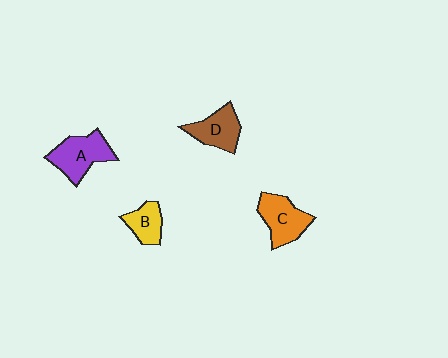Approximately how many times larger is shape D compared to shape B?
Approximately 1.4 times.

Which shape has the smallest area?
Shape B (yellow).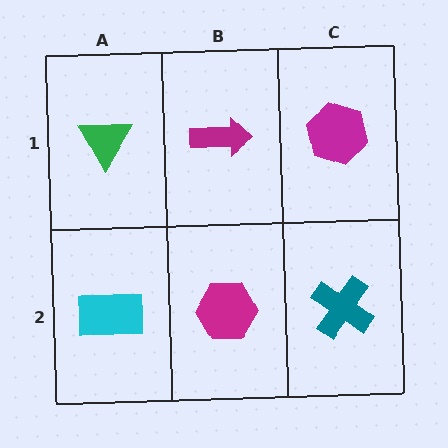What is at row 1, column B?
A magenta arrow.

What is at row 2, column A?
A cyan rectangle.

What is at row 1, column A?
A green triangle.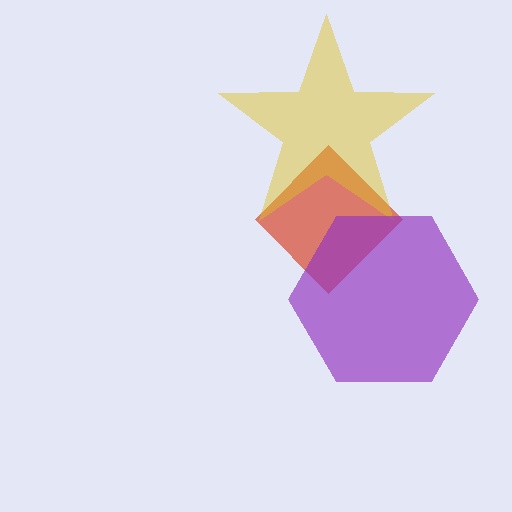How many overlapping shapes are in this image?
There are 3 overlapping shapes in the image.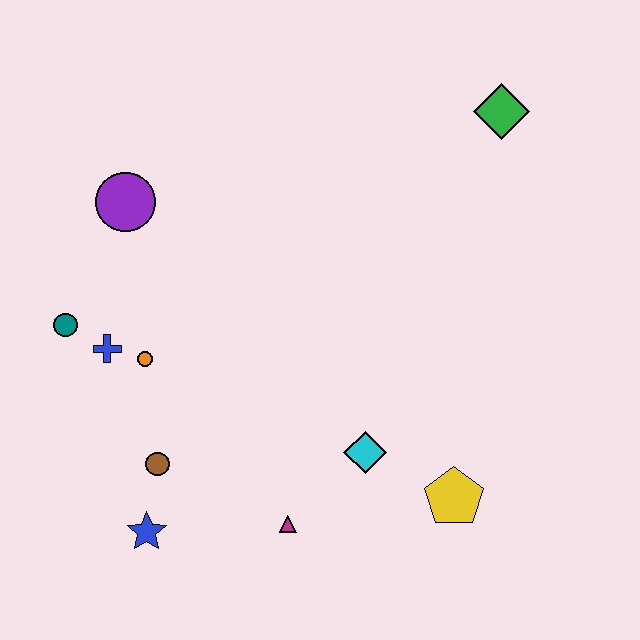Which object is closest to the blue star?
The brown circle is closest to the blue star.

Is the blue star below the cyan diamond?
Yes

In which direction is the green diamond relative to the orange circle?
The green diamond is to the right of the orange circle.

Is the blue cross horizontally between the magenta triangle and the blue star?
No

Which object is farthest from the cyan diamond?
The green diamond is farthest from the cyan diamond.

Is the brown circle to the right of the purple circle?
Yes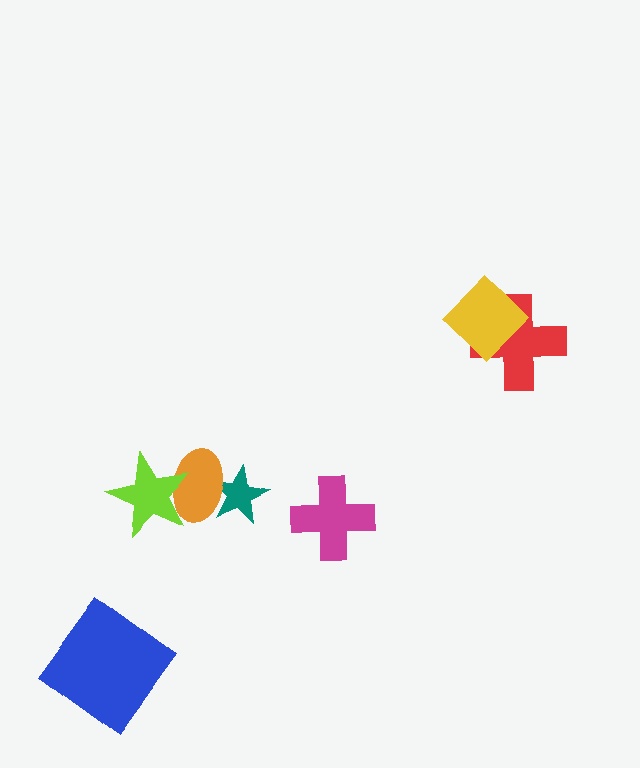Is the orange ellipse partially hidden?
Yes, it is partially covered by another shape.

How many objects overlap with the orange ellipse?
2 objects overlap with the orange ellipse.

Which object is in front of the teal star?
The orange ellipse is in front of the teal star.